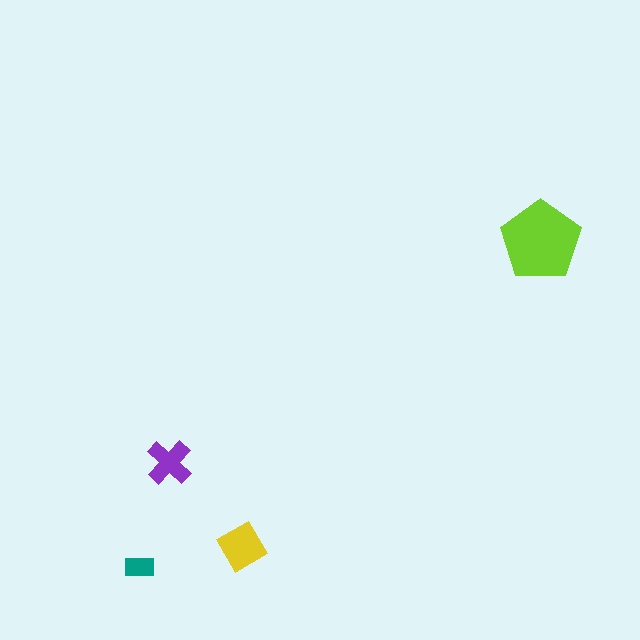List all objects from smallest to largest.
The teal rectangle, the purple cross, the yellow diamond, the lime pentagon.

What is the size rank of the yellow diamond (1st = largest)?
2nd.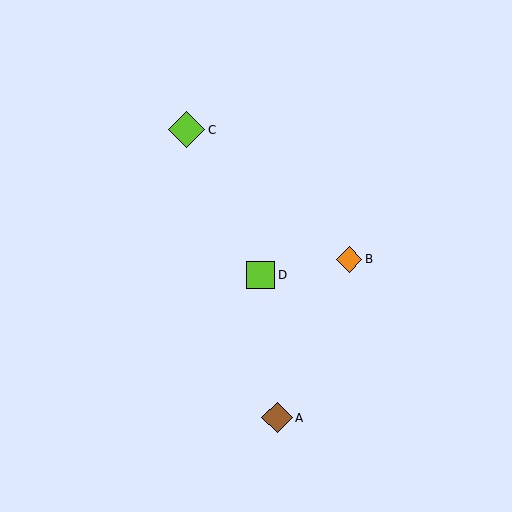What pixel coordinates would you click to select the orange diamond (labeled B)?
Click at (349, 259) to select the orange diamond B.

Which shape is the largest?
The lime diamond (labeled C) is the largest.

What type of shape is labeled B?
Shape B is an orange diamond.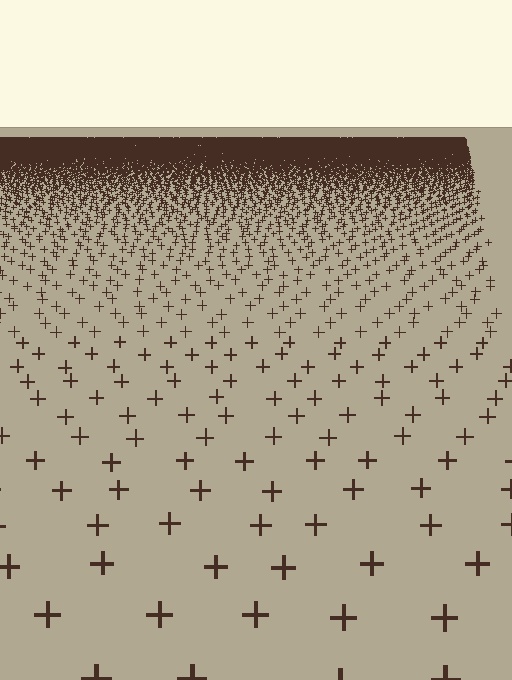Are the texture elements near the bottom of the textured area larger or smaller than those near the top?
Larger. Near the bottom, elements are closer to the viewer and appear at a bigger on-screen size.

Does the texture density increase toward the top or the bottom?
Density increases toward the top.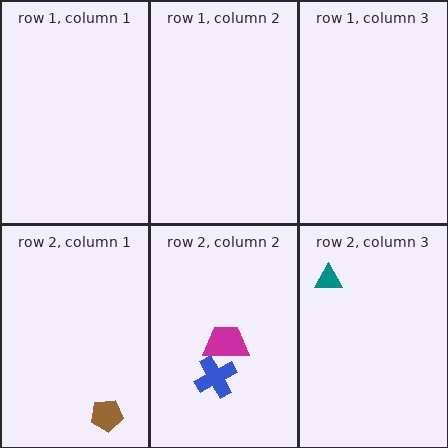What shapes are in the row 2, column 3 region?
The teal triangle.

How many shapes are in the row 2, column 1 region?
1.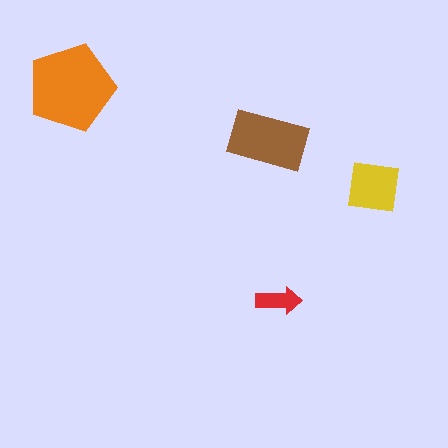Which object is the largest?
The orange pentagon.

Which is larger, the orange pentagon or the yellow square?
The orange pentagon.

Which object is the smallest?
The red arrow.